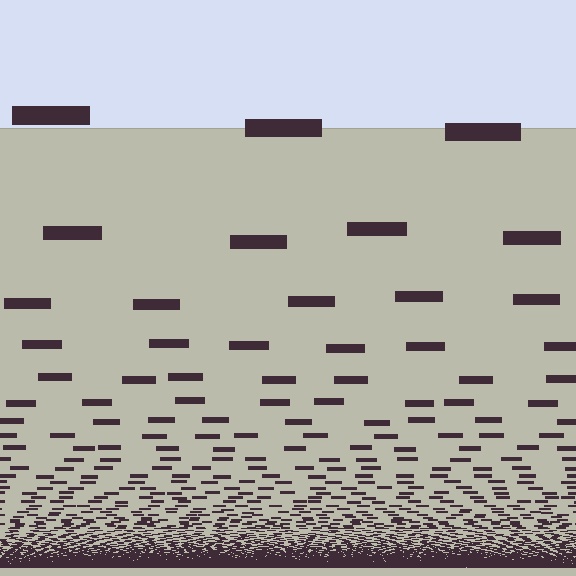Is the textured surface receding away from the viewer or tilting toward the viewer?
The surface appears to tilt toward the viewer. Texture elements get larger and sparser toward the top.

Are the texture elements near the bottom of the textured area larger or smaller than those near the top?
Smaller. The gradient is inverted — elements near the bottom are smaller and denser.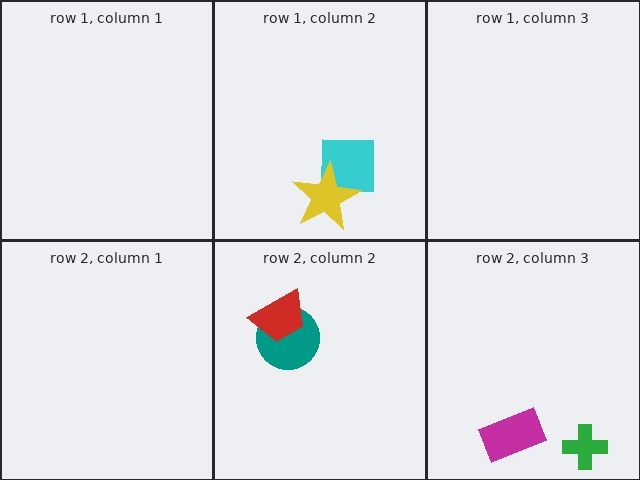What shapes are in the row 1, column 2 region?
The cyan square, the yellow star.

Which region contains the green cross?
The row 2, column 3 region.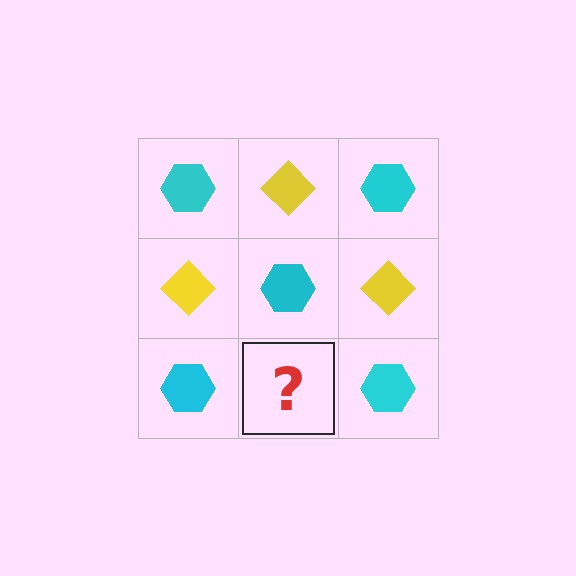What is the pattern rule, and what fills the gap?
The rule is that it alternates cyan hexagon and yellow diamond in a checkerboard pattern. The gap should be filled with a yellow diamond.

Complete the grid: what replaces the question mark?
The question mark should be replaced with a yellow diamond.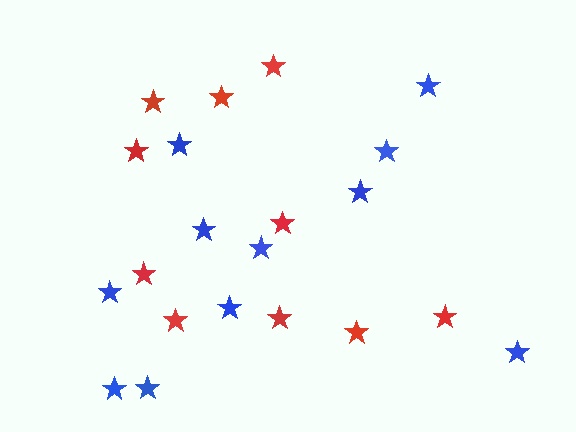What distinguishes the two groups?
There are 2 groups: one group of red stars (10) and one group of blue stars (11).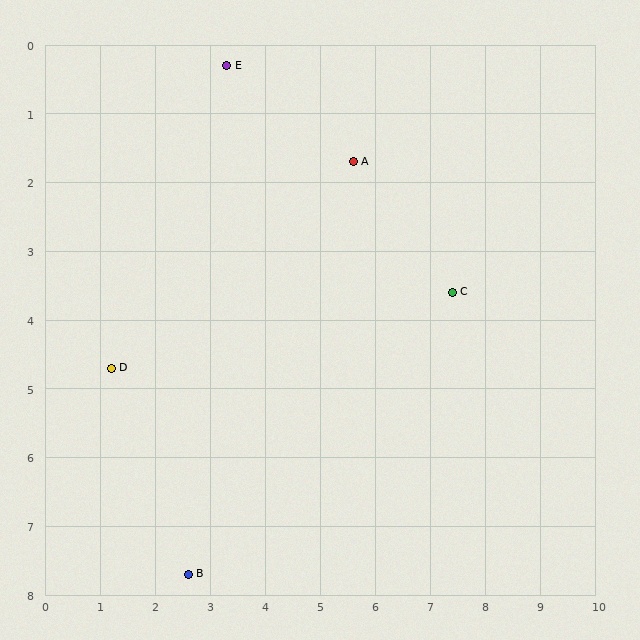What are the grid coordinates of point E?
Point E is at approximately (3.3, 0.3).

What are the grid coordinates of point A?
Point A is at approximately (5.6, 1.7).